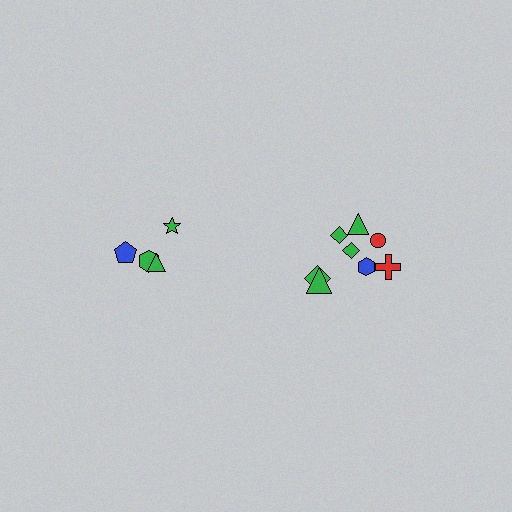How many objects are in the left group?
There are 4 objects.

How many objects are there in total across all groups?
There are 12 objects.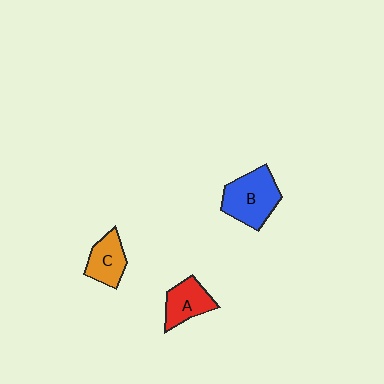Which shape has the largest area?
Shape B (blue).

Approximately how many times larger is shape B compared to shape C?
Approximately 1.5 times.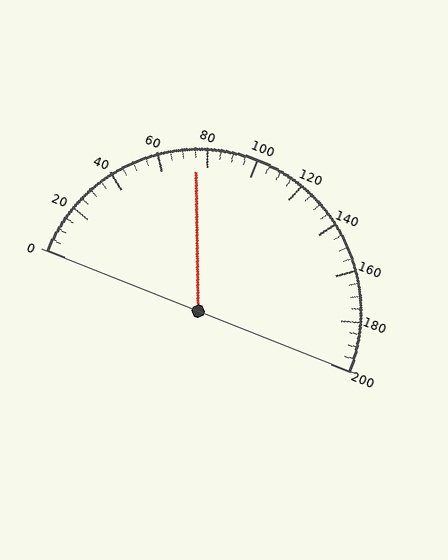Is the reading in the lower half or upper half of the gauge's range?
The reading is in the lower half of the range (0 to 200).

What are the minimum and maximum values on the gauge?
The gauge ranges from 0 to 200.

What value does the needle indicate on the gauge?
The needle indicates approximately 75.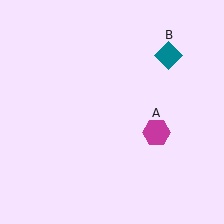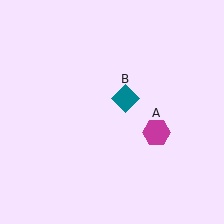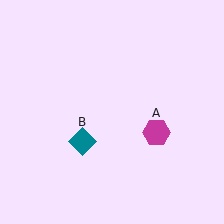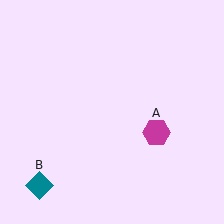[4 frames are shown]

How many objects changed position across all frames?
1 object changed position: teal diamond (object B).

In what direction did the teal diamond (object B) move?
The teal diamond (object B) moved down and to the left.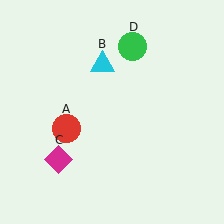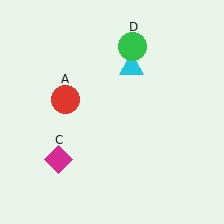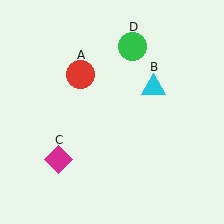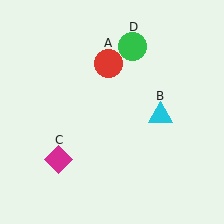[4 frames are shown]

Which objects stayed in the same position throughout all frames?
Magenta diamond (object C) and green circle (object D) remained stationary.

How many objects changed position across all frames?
2 objects changed position: red circle (object A), cyan triangle (object B).